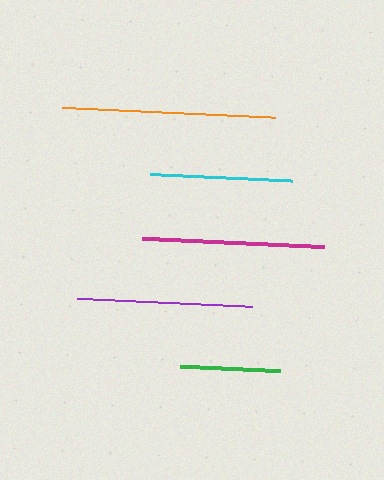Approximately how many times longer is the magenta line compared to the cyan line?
The magenta line is approximately 1.3 times the length of the cyan line.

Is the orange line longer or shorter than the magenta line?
The orange line is longer than the magenta line.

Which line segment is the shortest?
The green line is the shortest at approximately 100 pixels.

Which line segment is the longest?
The orange line is the longest at approximately 213 pixels.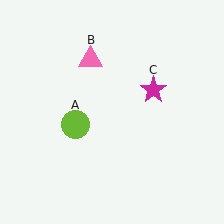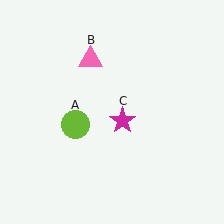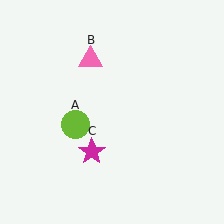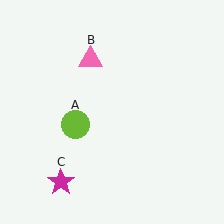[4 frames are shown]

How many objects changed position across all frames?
1 object changed position: magenta star (object C).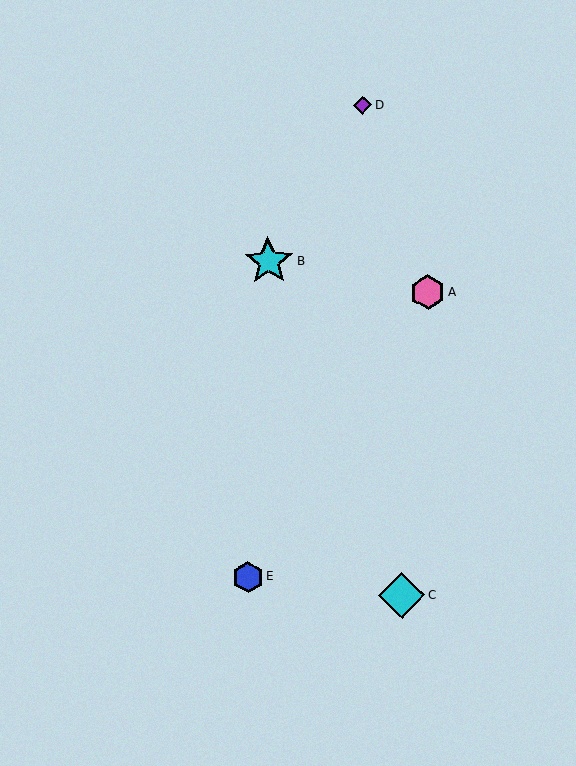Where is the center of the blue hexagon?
The center of the blue hexagon is at (248, 577).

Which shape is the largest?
The cyan star (labeled B) is the largest.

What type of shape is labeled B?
Shape B is a cyan star.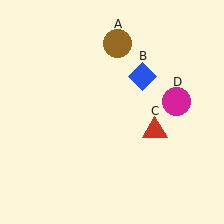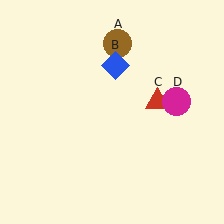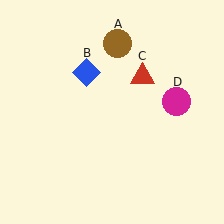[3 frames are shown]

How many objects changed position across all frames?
2 objects changed position: blue diamond (object B), red triangle (object C).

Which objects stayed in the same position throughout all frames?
Brown circle (object A) and magenta circle (object D) remained stationary.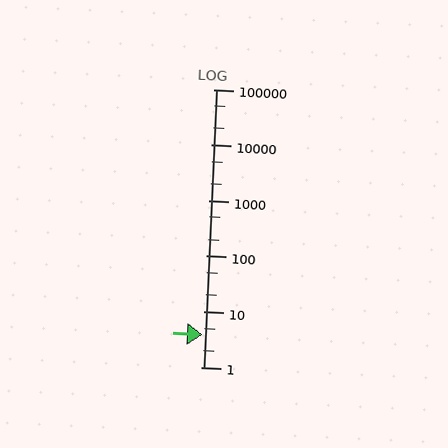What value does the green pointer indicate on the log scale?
The pointer indicates approximately 3.8.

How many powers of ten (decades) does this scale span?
The scale spans 5 decades, from 1 to 100000.